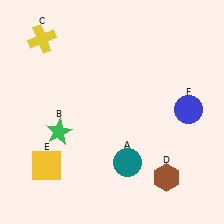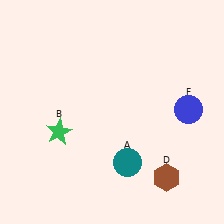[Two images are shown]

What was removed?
The yellow square (E), the yellow cross (C) were removed in Image 2.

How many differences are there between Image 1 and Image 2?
There are 2 differences between the two images.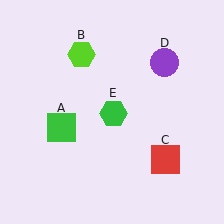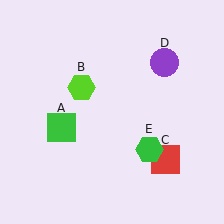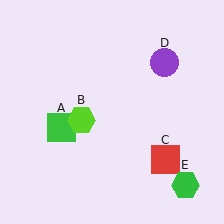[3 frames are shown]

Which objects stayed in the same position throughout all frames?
Green square (object A) and red square (object C) and purple circle (object D) remained stationary.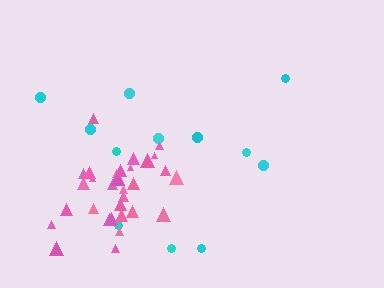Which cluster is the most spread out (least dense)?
Cyan.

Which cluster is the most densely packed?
Pink.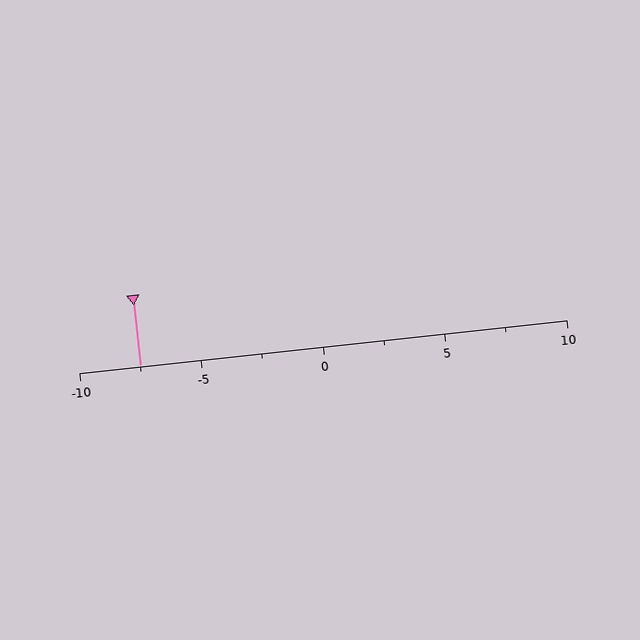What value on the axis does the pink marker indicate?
The marker indicates approximately -7.5.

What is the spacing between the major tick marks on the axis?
The major ticks are spaced 5 apart.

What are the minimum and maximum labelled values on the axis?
The axis runs from -10 to 10.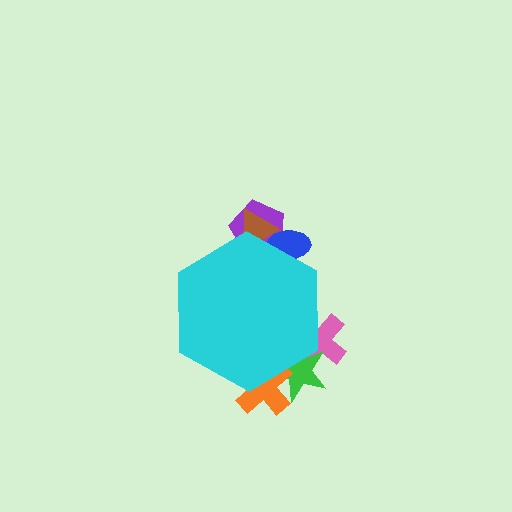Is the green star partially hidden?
Yes, the green star is partially hidden behind the cyan hexagon.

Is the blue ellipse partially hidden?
Yes, the blue ellipse is partially hidden behind the cyan hexagon.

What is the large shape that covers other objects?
A cyan hexagon.